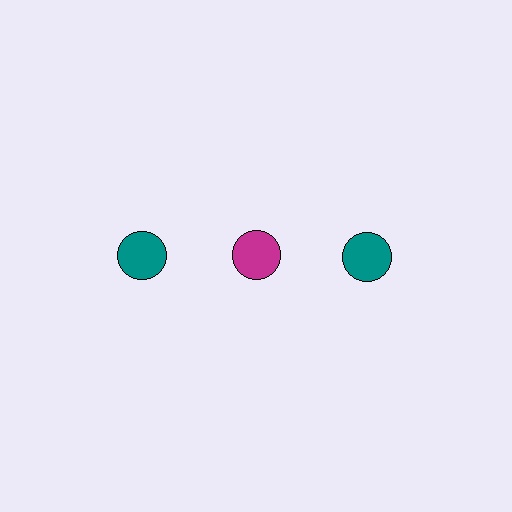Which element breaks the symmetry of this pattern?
The magenta circle in the top row, second from left column breaks the symmetry. All other shapes are teal circles.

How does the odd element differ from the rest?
It has a different color: magenta instead of teal.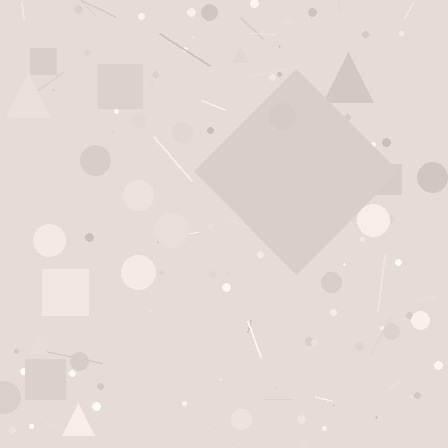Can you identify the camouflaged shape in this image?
The camouflaged shape is a diamond.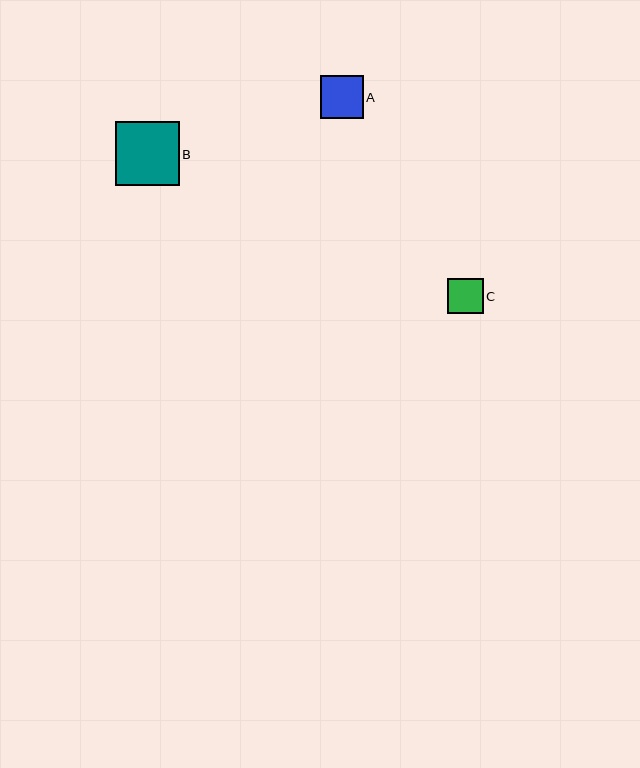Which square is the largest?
Square B is the largest with a size of approximately 63 pixels.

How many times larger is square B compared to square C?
Square B is approximately 1.8 times the size of square C.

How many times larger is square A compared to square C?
Square A is approximately 1.2 times the size of square C.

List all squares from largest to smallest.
From largest to smallest: B, A, C.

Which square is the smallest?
Square C is the smallest with a size of approximately 35 pixels.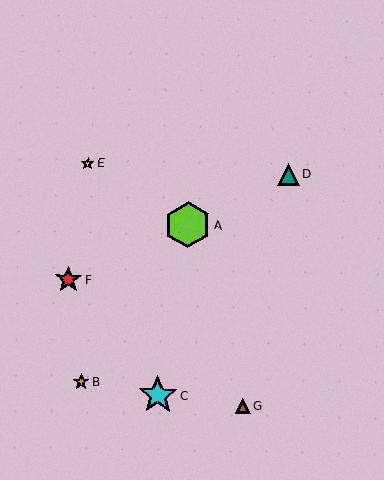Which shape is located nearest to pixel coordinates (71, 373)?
The orange star (labeled B) at (82, 382) is nearest to that location.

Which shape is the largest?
The lime hexagon (labeled A) is the largest.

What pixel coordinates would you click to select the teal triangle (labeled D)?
Click at (289, 174) to select the teal triangle D.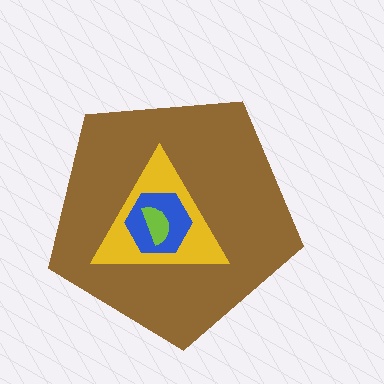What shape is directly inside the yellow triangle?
The blue hexagon.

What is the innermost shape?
The lime semicircle.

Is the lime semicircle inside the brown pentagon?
Yes.